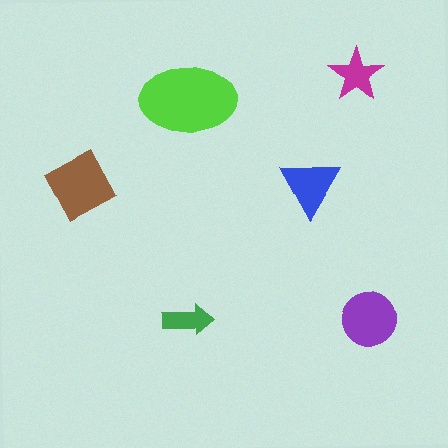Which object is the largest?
The lime ellipse.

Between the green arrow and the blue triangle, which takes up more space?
The blue triangle.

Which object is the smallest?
The green arrow.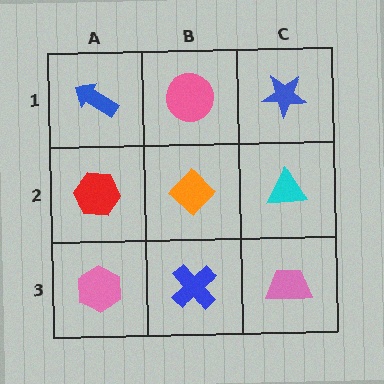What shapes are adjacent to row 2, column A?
A blue arrow (row 1, column A), a pink hexagon (row 3, column A), an orange diamond (row 2, column B).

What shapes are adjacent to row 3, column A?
A red hexagon (row 2, column A), a blue cross (row 3, column B).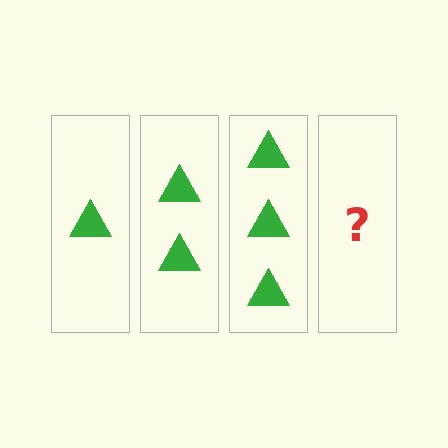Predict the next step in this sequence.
The next step is 4 triangles.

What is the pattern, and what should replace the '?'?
The pattern is that each step adds one more triangle. The '?' should be 4 triangles.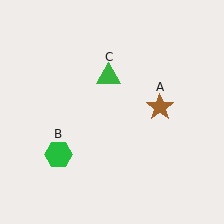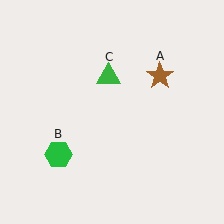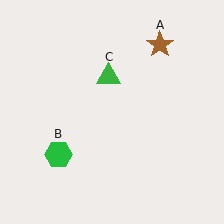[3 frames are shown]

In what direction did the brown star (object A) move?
The brown star (object A) moved up.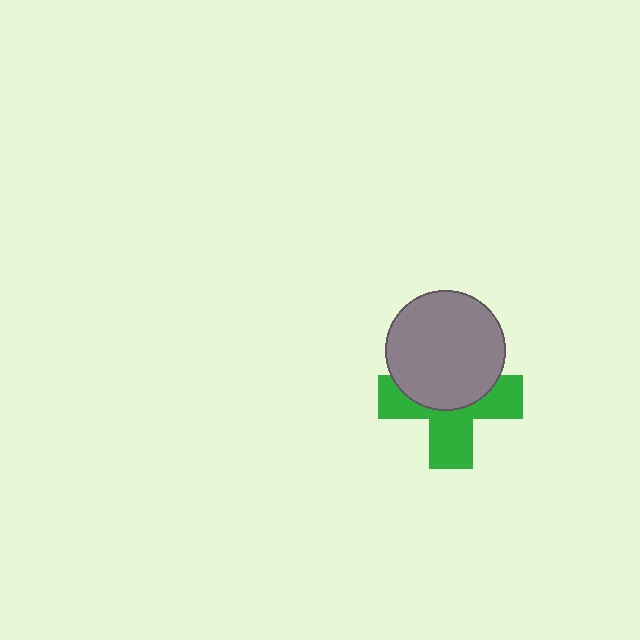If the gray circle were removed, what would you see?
You would see the complete green cross.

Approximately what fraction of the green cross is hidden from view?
Roughly 46% of the green cross is hidden behind the gray circle.